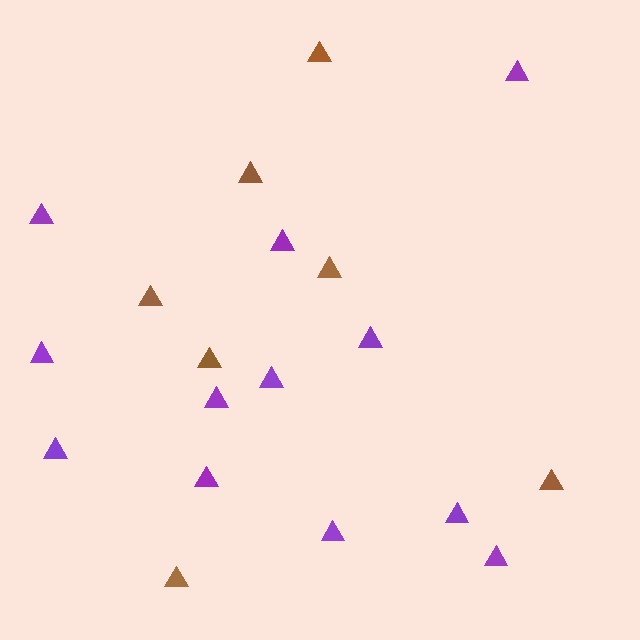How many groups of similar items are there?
There are 2 groups: one group of purple triangles (12) and one group of brown triangles (7).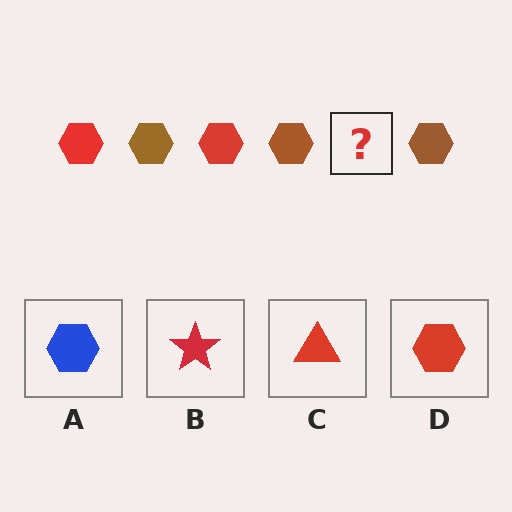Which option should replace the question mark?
Option D.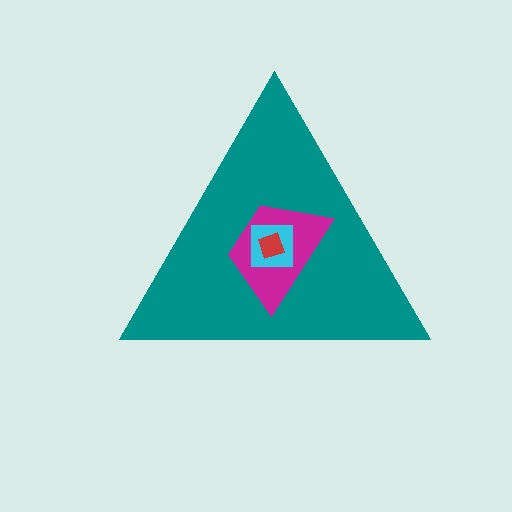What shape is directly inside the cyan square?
The red diamond.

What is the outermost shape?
The teal triangle.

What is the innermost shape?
The red diamond.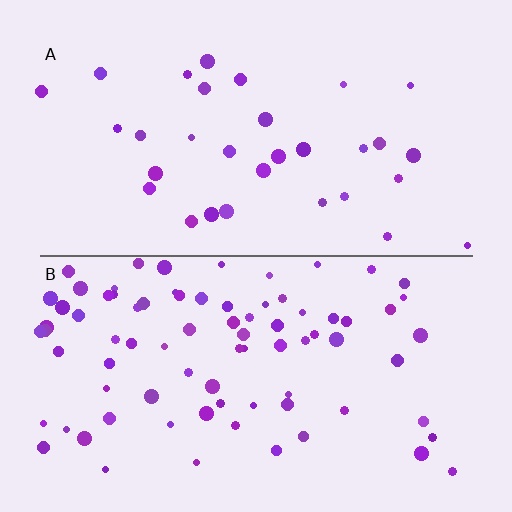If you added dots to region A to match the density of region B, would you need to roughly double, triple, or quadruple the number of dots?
Approximately triple.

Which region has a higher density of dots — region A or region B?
B (the bottom).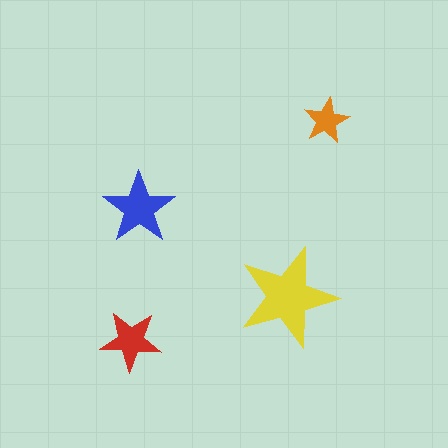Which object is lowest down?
The red star is bottommost.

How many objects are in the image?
There are 4 objects in the image.